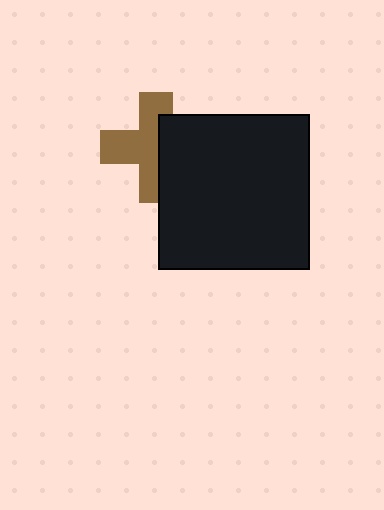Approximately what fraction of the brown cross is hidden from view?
Roughly 42% of the brown cross is hidden behind the black rectangle.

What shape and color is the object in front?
The object in front is a black rectangle.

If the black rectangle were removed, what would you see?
You would see the complete brown cross.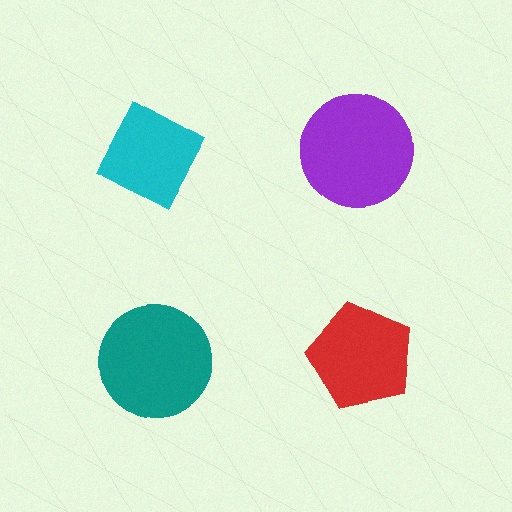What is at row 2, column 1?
A teal circle.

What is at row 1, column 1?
A cyan diamond.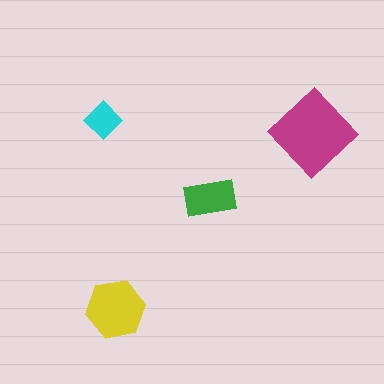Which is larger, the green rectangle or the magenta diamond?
The magenta diamond.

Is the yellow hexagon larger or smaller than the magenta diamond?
Smaller.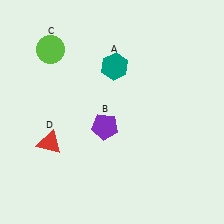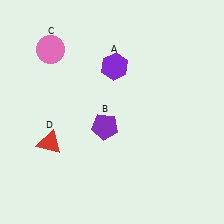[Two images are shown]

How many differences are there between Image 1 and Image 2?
There are 2 differences between the two images.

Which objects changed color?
A changed from teal to purple. C changed from lime to pink.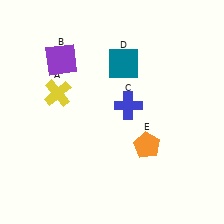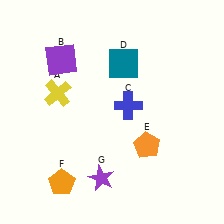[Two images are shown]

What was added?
An orange pentagon (F), a purple star (G) were added in Image 2.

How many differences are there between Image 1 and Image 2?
There are 2 differences between the two images.